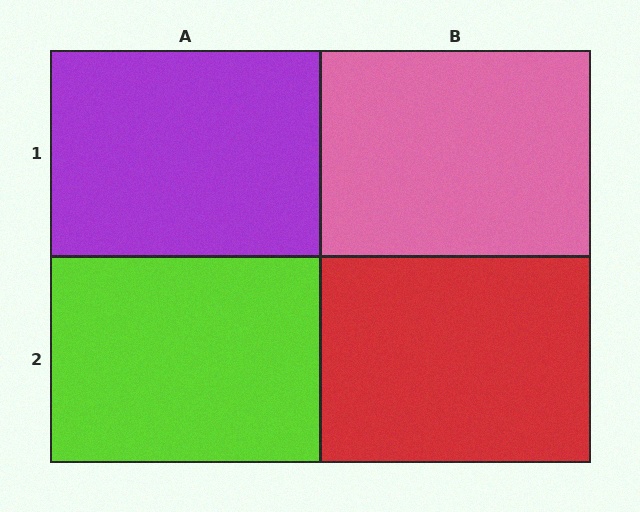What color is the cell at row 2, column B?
Red.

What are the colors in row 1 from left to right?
Purple, pink.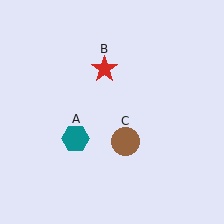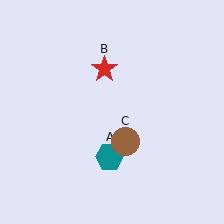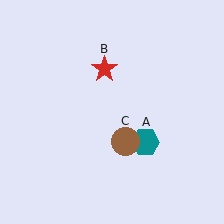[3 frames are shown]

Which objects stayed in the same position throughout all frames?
Red star (object B) and brown circle (object C) remained stationary.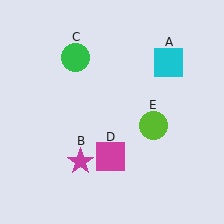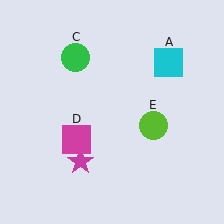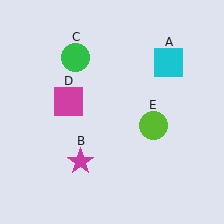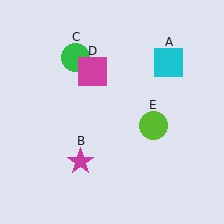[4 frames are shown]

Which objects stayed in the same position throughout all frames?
Cyan square (object A) and magenta star (object B) and green circle (object C) and lime circle (object E) remained stationary.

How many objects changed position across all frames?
1 object changed position: magenta square (object D).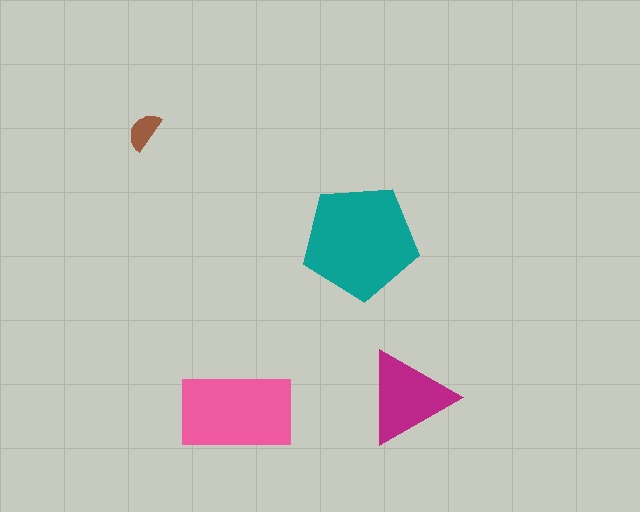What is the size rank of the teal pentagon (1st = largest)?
1st.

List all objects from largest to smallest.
The teal pentagon, the pink rectangle, the magenta triangle, the brown semicircle.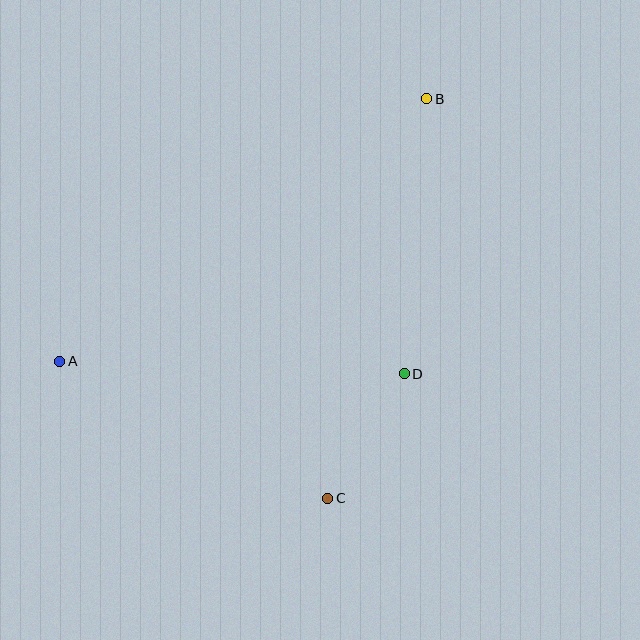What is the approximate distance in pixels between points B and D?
The distance between B and D is approximately 276 pixels.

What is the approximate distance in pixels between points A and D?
The distance between A and D is approximately 345 pixels.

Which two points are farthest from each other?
Points A and B are farthest from each other.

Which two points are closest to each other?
Points C and D are closest to each other.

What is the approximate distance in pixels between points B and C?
The distance between B and C is approximately 412 pixels.